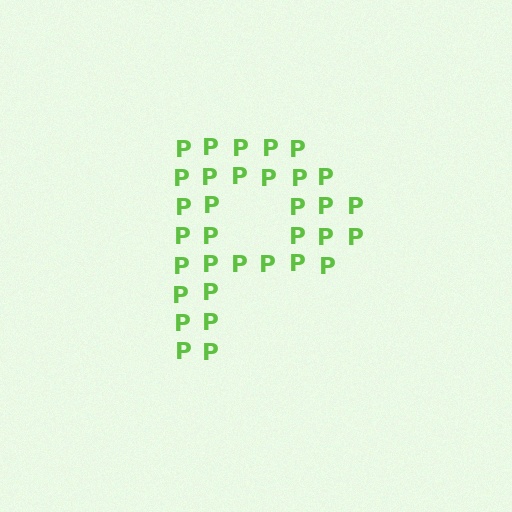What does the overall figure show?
The overall figure shows the letter P.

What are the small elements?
The small elements are letter P's.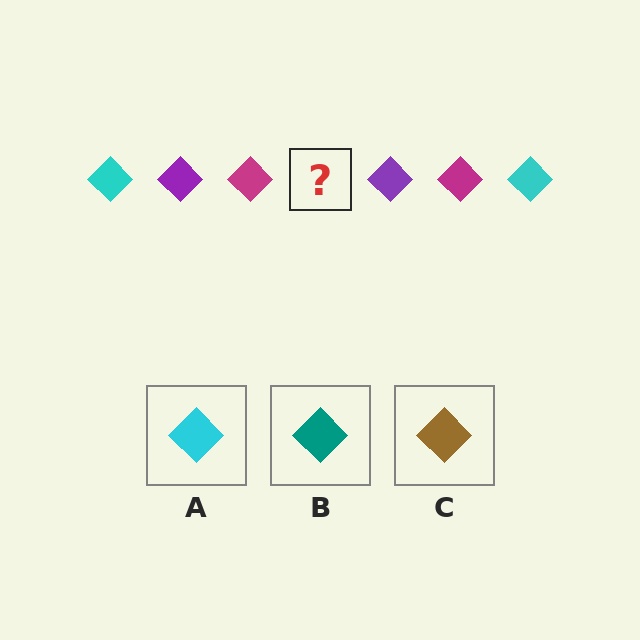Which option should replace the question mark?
Option A.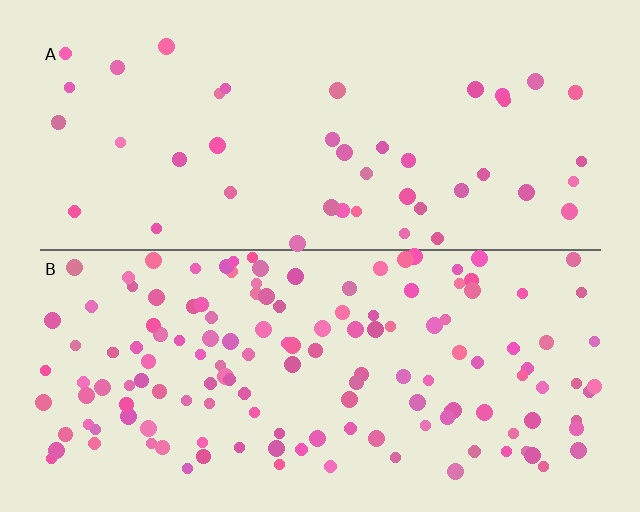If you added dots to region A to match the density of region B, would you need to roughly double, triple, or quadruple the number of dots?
Approximately triple.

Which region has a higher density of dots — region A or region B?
B (the bottom).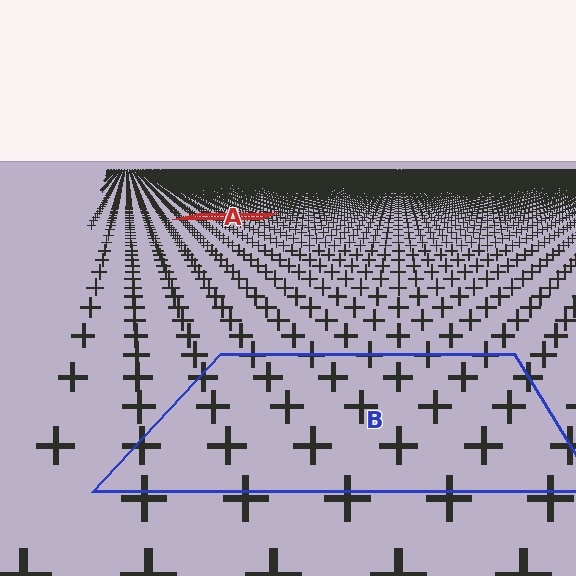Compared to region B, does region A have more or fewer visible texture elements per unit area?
Region A has more texture elements per unit area — they are packed more densely because it is farther away.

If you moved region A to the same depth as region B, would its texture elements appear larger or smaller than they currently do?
They would appear larger. At a closer depth, the same texture elements are projected at a bigger on-screen size.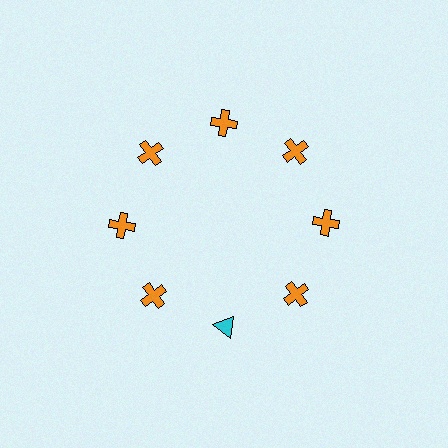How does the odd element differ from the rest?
It differs in both color (cyan instead of orange) and shape (triangle instead of cross).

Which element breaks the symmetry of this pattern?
The cyan triangle at roughly the 6 o'clock position breaks the symmetry. All other shapes are orange crosses.